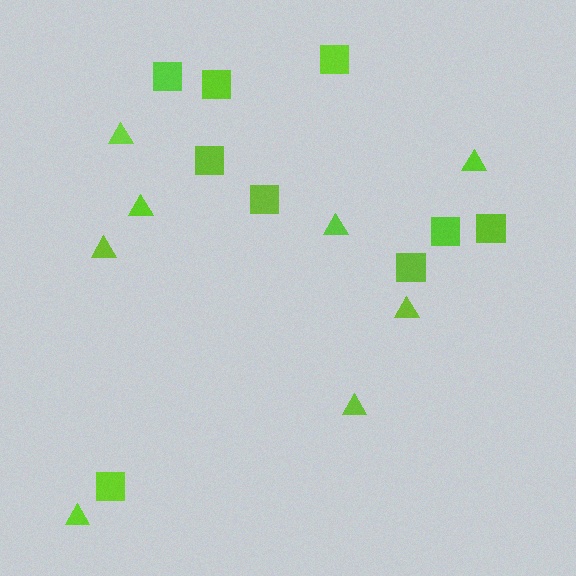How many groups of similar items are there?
There are 2 groups: one group of squares (9) and one group of triangles (8).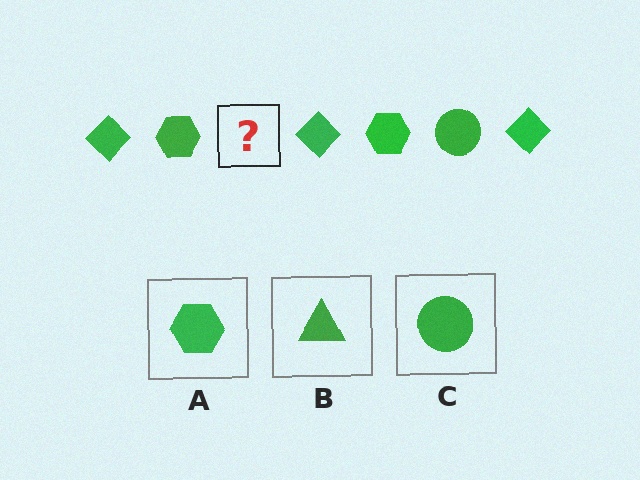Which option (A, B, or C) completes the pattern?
C.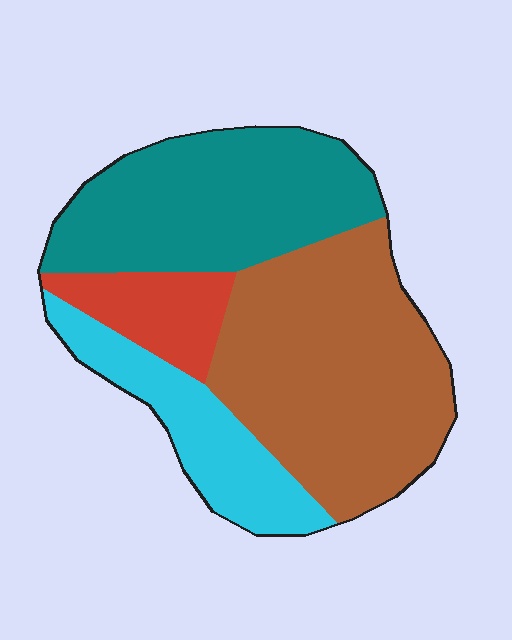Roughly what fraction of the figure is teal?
Teal takes up between a quarter and a half of the figure.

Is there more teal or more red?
Teal.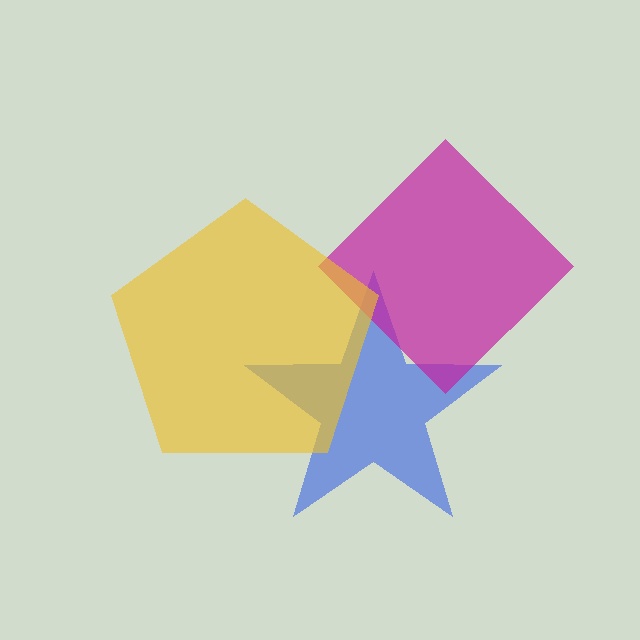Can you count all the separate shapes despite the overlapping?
Yes, there are 3 separate shapes.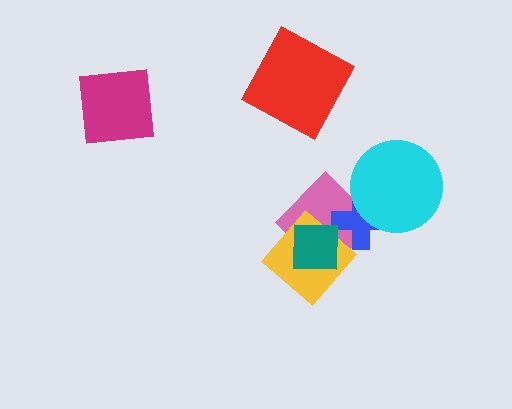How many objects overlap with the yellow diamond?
3 objects overlap with the yellow diamond.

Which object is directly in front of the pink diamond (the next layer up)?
The blue cross is directly in front of the pink diamond.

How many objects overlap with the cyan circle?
1 object overlaps with the cyan circle.